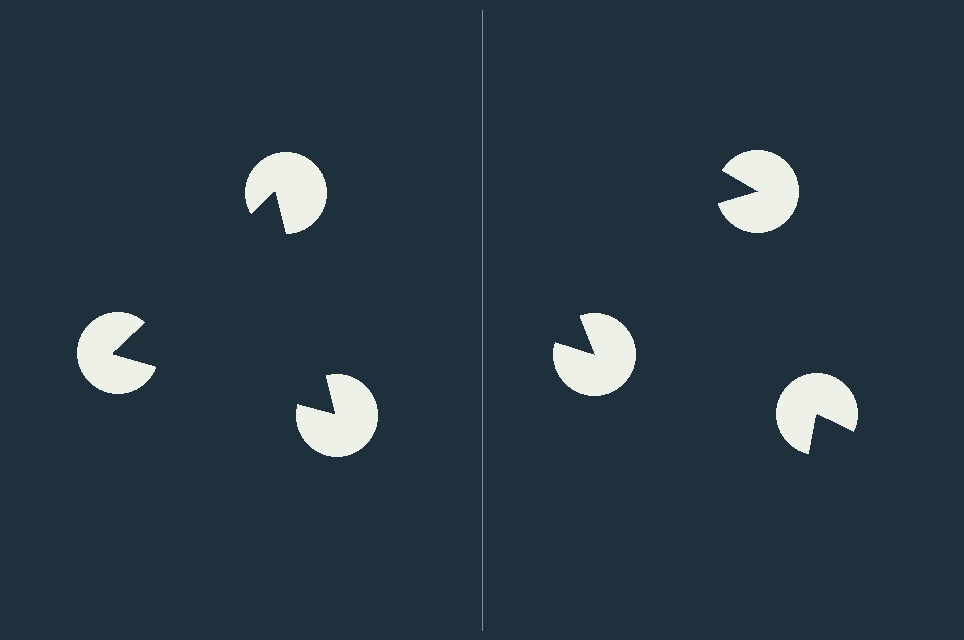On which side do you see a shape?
An illusory triangle appears on the left side. On the right side the wedge cuts are rotated, so no coherent shape forms.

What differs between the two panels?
The pac-man discs are positioned identically on both sides; only the wedge orientations differ. On the left they align to a triangle; on the right they are misaligned.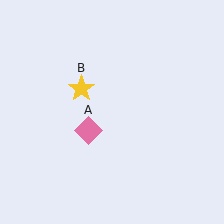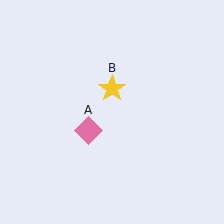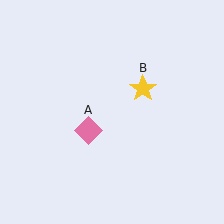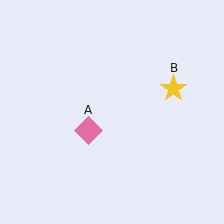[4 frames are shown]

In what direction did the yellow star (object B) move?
The yellow star (object B) moved right.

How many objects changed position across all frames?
1 object changed position: yellow star (object B).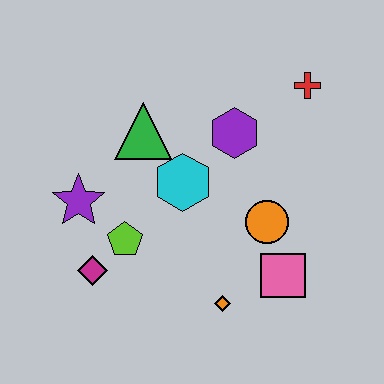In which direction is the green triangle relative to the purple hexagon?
The green triangle is to the left of the purple hexagon.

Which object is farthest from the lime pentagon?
The red cross is farthest from the lime pentagon.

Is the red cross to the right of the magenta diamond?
Yes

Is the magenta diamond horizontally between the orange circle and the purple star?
Yes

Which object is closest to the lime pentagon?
The magenta diamond is closest to the lime pentagon.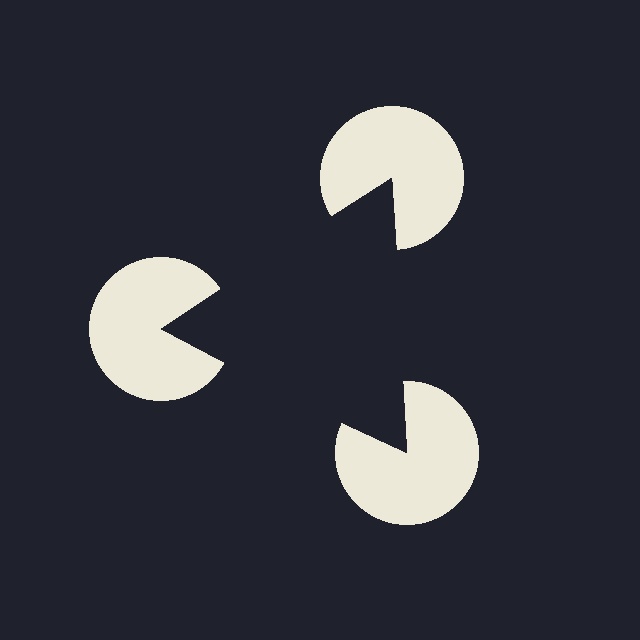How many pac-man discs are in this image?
There are 3 — one at each vertex of the illusory triangle.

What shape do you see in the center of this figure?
An illusory triangle — its edges are inferred from the aligned wedge cuts in the pac-man discs, not physically drawn.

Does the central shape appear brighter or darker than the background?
It typically appears slightly darker than the background, even though no actual brightness change is drawn.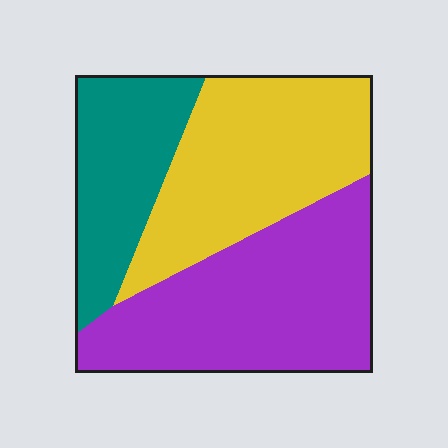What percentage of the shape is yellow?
Yellow takes up between a quarter and a half of the shape.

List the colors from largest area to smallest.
From largest to smallest: purple, yellow, teal.